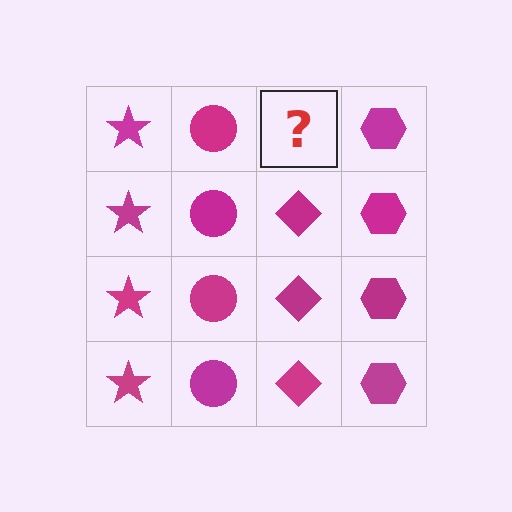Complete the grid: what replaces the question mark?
The question mark should be replaced with a magenta diamond.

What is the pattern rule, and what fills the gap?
The rule is that each column has a consistent shape. The gap should be filled with a magenta diamond.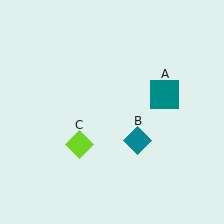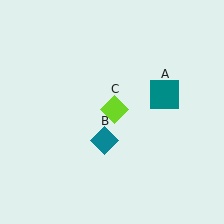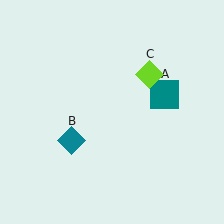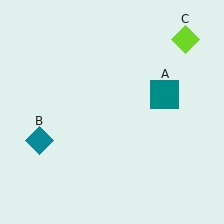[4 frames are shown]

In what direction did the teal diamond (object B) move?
The teal diamond (object B) moved left.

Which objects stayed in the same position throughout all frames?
Teal square (object A) remained stationary.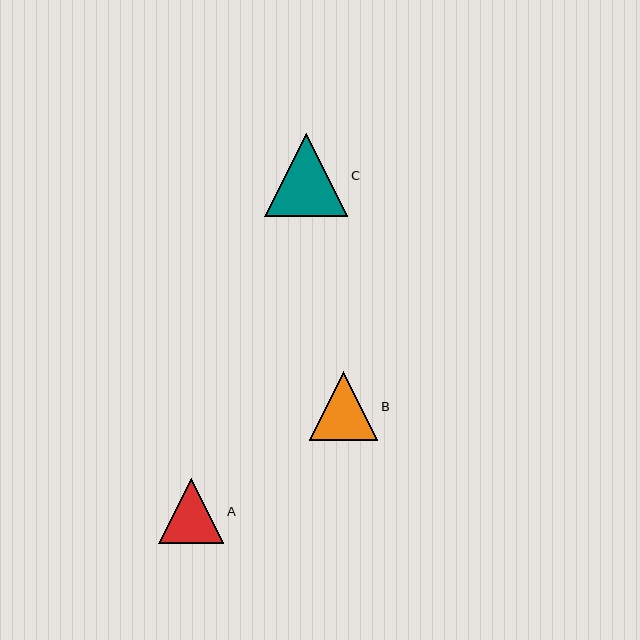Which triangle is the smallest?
Triangle A is the smallest with a size of approximately 65 pixels.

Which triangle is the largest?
Triangle C is the largest with a size of approximately 84 pixels.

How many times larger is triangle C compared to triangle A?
Triangle C is approximately 1.3 times the size of triangle A.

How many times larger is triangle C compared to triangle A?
Triangle C is approximately 1.3 times the size of triangle A.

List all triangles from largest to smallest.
From largest to smallest: C, B, A.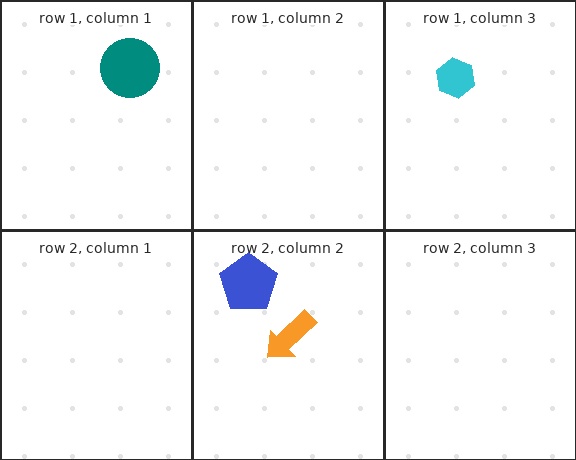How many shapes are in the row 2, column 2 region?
2.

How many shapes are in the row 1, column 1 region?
1.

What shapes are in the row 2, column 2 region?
The orange arrow, the blue pentagon.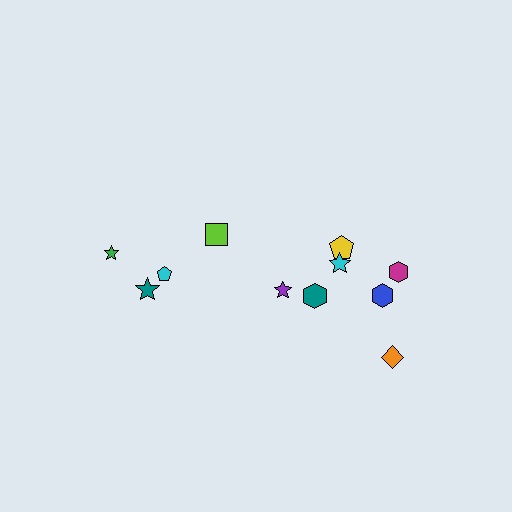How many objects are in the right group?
There are 7 objects.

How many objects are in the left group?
There are 4 objects.